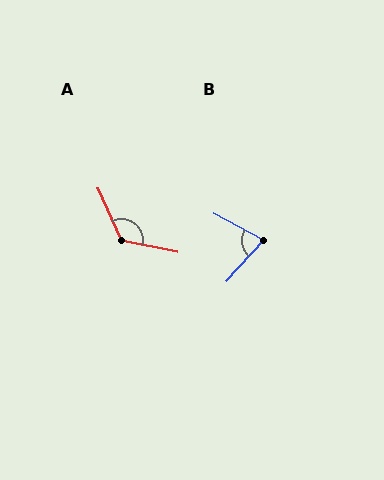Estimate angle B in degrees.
Approximately 76 degrees.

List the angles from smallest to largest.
B (76°), A (126°).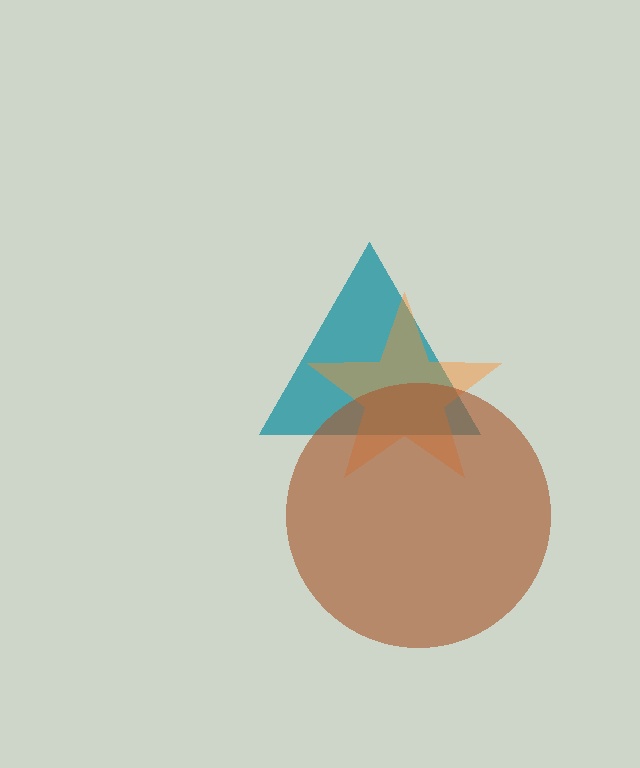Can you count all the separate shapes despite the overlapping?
Yes, there are 3 separate shapes.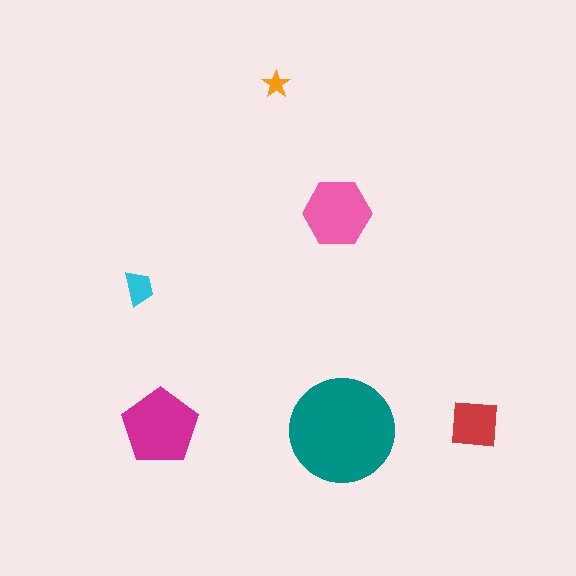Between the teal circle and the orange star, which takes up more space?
The teal circle.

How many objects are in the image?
There are 6 objects in the image.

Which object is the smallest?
The orange star.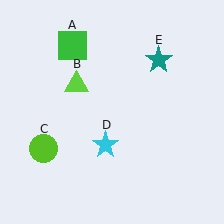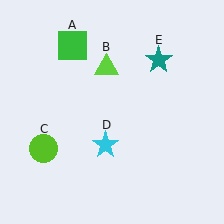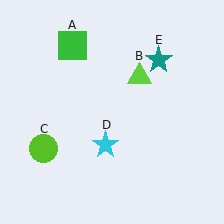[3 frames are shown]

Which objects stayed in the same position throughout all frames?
Green square (object A) and lime circle (object C) and cyan star (object D) and teal star (object E) remained stationary.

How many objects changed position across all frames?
1 object changed position: lime triangle (object B).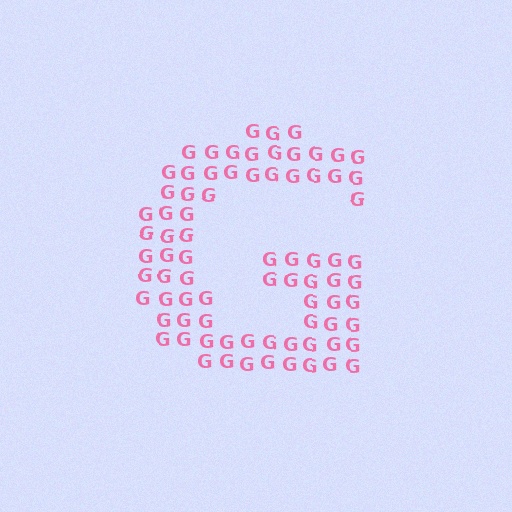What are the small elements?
The small elements are letter G's.